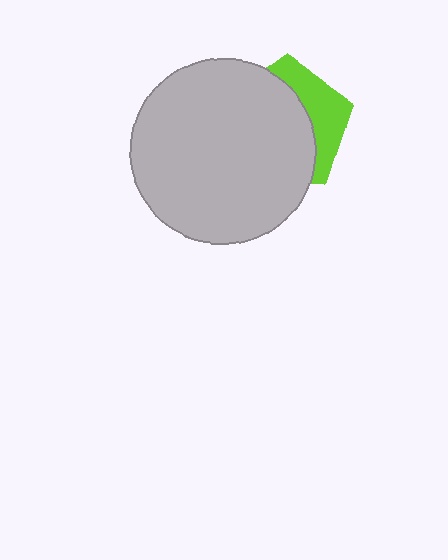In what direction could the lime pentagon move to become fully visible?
The lime pentagon could move right. That would shift it out from behind the light gray circle entirely.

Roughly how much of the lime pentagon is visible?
A small part of it is visible (roughly 32%).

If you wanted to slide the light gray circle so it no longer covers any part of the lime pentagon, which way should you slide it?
Slide it left — that is the most direct way to separate the two shapes.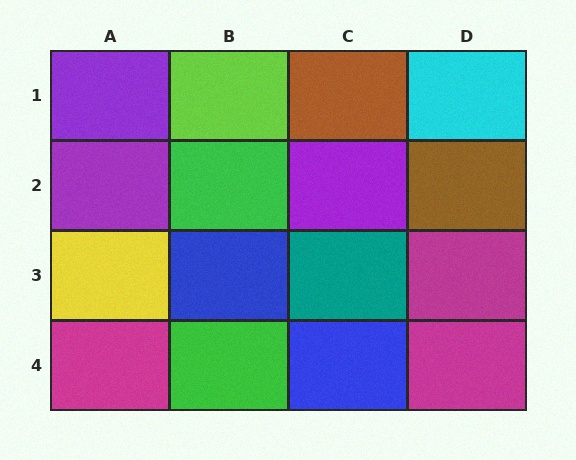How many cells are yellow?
1 cell is yellow.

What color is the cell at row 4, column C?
Blue.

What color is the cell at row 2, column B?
Green.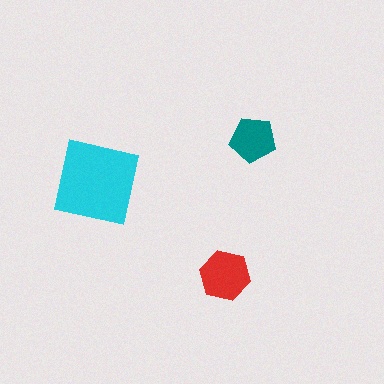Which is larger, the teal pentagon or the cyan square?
The cyan square.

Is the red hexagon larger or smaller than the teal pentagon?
Larger.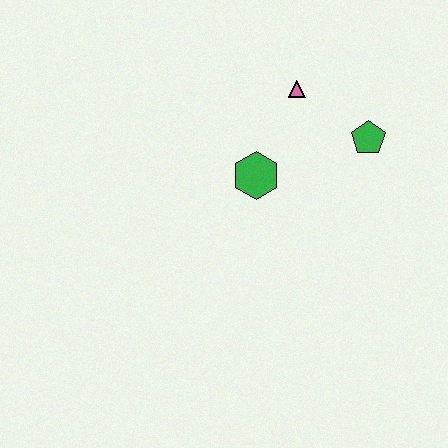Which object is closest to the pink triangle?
The green pentagon is closest to the pink triangle.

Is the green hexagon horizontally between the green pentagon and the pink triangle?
No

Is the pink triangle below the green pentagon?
No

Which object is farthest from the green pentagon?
The green hexagon is farthest from the green pentagon.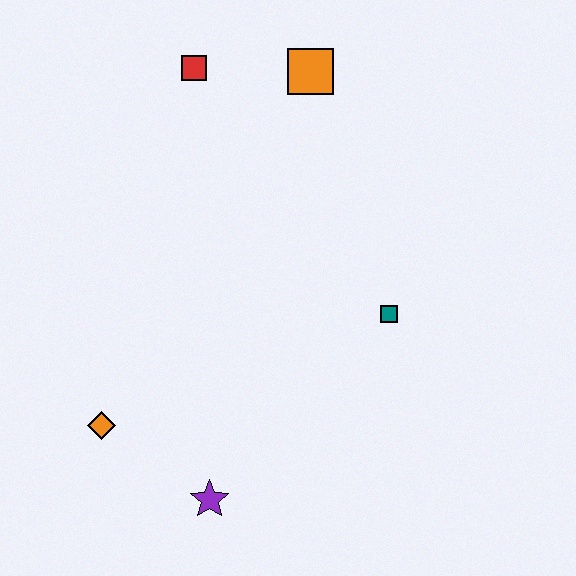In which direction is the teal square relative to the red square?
The teal square is below the red square.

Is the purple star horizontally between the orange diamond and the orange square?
Yes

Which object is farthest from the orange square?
The purple star is farthest from the orange square.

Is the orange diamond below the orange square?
Yes